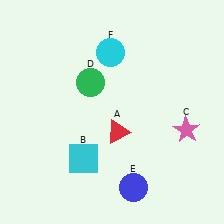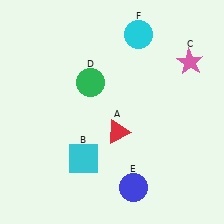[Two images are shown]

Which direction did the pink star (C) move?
The pink star (C) moved up.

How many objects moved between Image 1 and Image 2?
2 objects moved between the two images.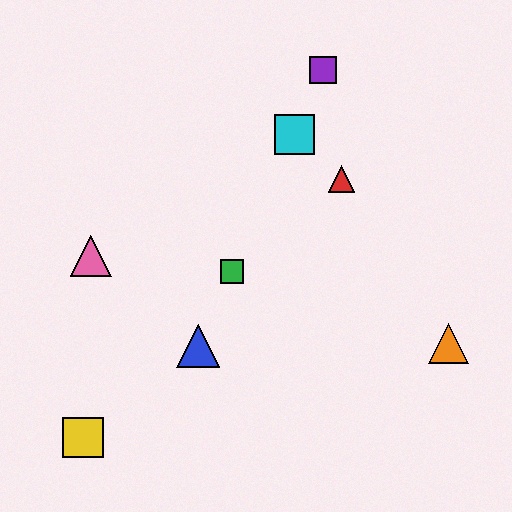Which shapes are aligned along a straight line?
The blue triangle, the green square, the purple square, the cyan square are aligned along a straight line.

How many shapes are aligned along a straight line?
4 shapes (the blue triangle, the green square, the purple square, the cyan square) are aligned along a straight line.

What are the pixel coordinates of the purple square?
The purple square is at (323, 70).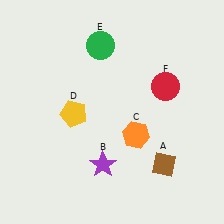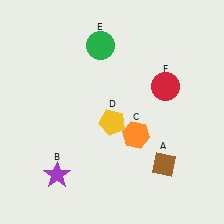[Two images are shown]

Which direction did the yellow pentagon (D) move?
The yellow pentagon (D) moved right.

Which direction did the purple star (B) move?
The purple star (B) moved left.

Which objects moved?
The objects that moved are: the purple star (B), the yellow pentagon (D).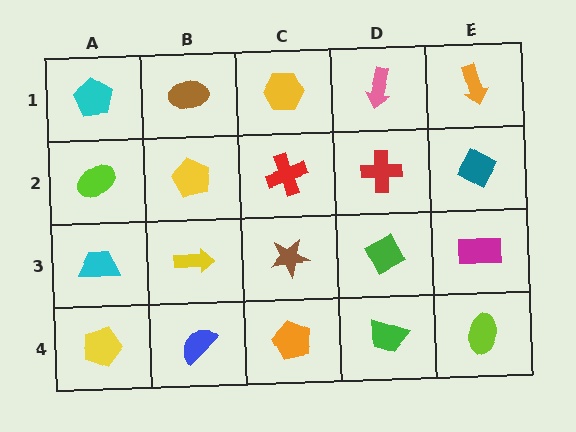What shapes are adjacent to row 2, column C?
A yellow hexagon (row 1, column C), a brown star (row 3, column C), a yellow pentagon (row 2, column B), a red cross (row 2, column D).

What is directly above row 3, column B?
A yellow pentagon.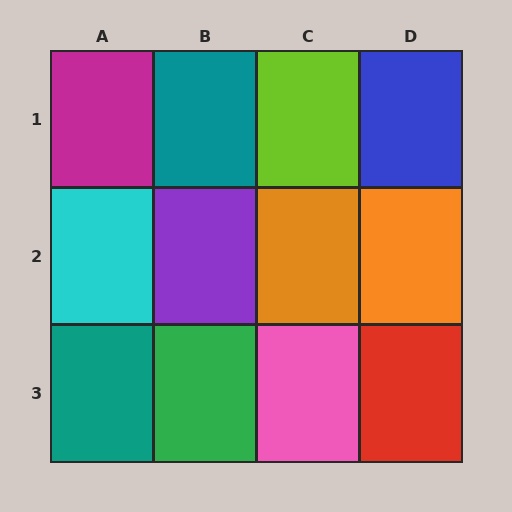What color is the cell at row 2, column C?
Orange.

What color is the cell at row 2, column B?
Purple.